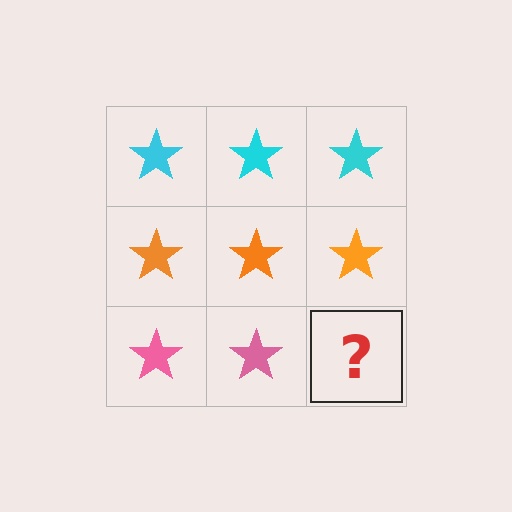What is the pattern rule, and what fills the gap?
The rule is that each row has a consistent color. The gap should be filled with a pink star.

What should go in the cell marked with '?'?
The missing cell should contain a pink star.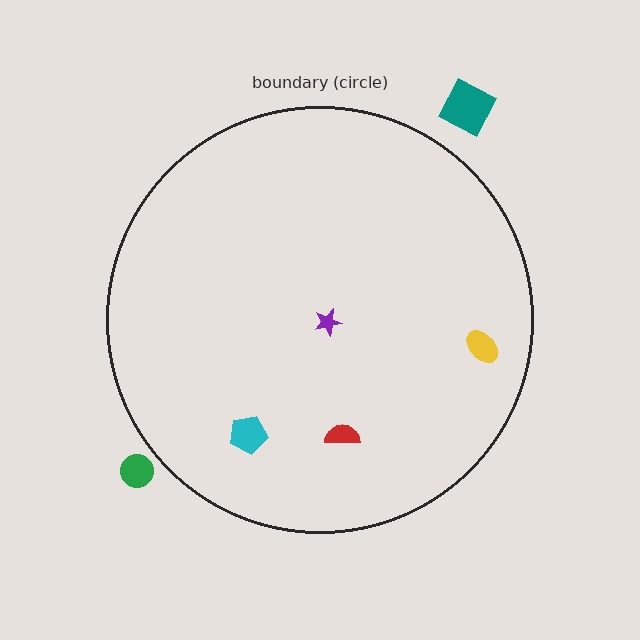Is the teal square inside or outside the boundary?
Outside.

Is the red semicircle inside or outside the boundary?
Inside.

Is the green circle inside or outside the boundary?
Outside.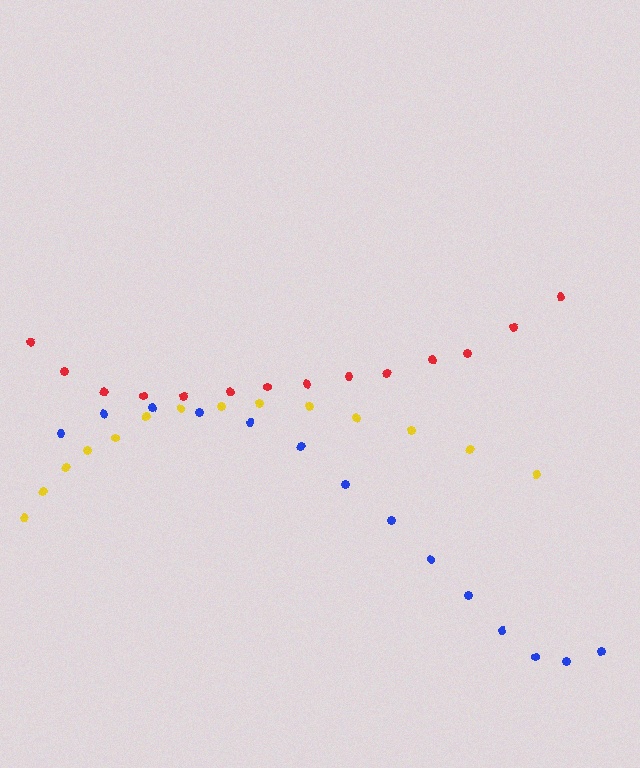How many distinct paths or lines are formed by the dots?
There are 3 distinct paths.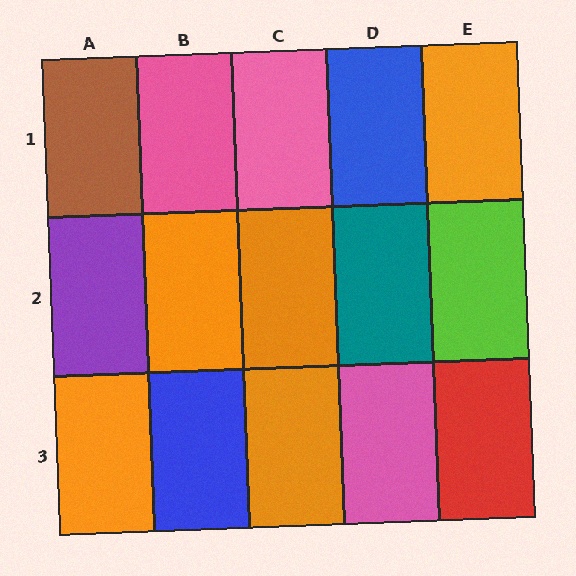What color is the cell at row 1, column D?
Blue.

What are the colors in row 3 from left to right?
Orange, blue, orange, pink, red.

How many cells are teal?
1 cell is teal.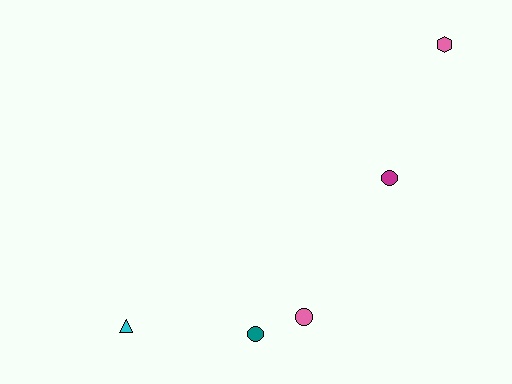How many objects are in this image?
There are 5 objects.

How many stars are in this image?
There are no stars.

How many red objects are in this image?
There are no red objects.